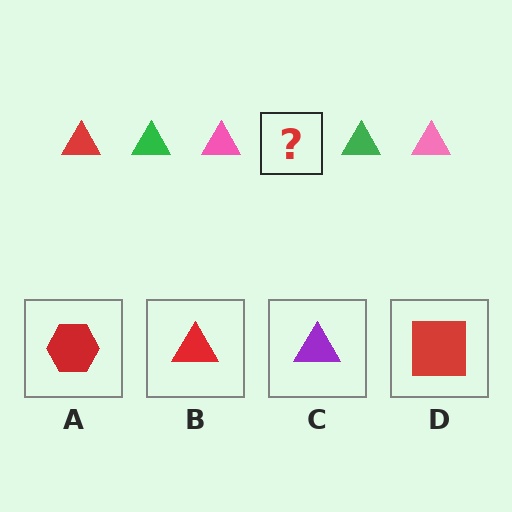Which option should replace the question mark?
Option B.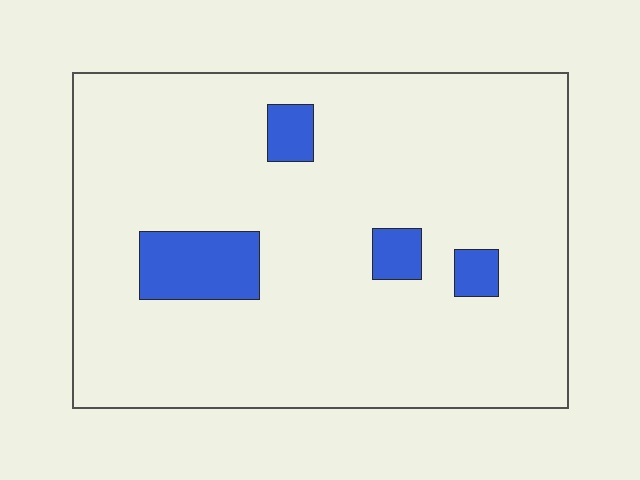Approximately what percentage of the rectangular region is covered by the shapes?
Approximately 10%.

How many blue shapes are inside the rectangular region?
4.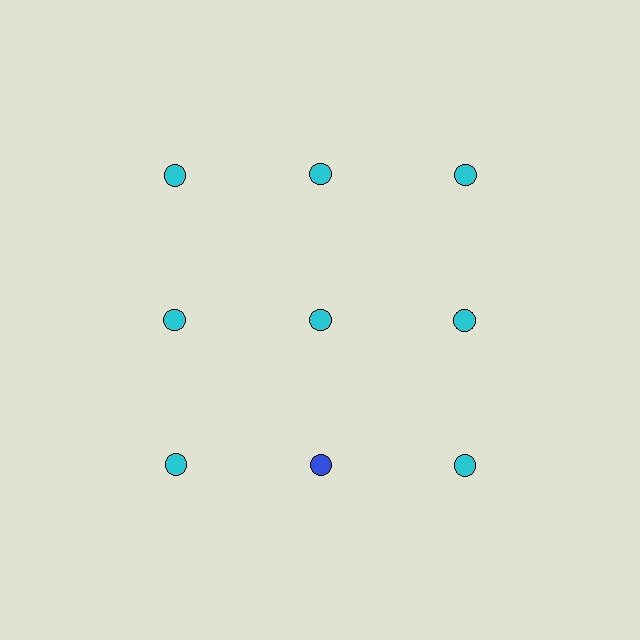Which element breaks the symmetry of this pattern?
The blue circle in the third row, second from left column breaks the symmetry. All other shapes are cyan circles.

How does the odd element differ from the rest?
It has a different color: blue instead of cyan.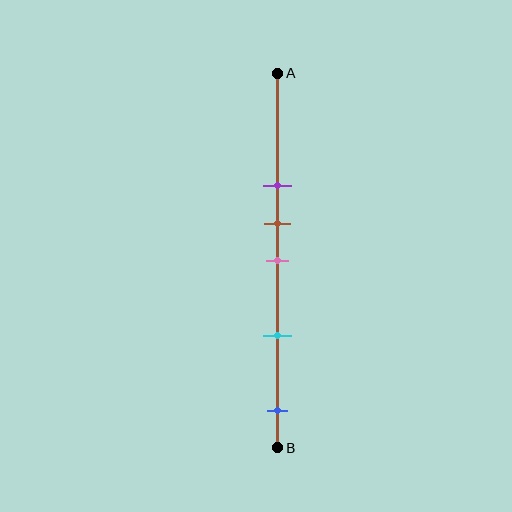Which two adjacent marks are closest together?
The brown and pink marks are the closest adjacent pair.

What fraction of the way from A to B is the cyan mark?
The cyan mark is approximately 70% (0.7) of the way from A to B.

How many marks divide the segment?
There are 5 marks dividing the segment.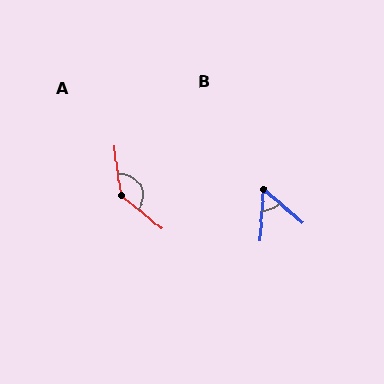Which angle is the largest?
A, at approximately 137 degrees.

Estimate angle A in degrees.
Approximately 137 degrees.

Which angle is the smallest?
B, at approximately 53 degrees.